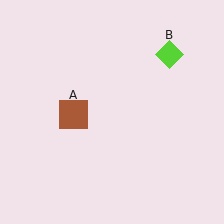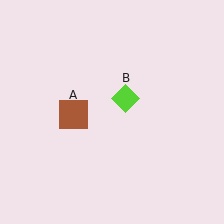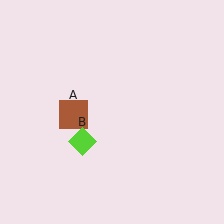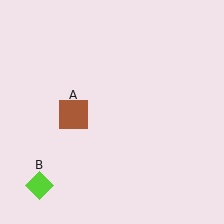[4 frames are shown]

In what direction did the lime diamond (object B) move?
The lime diamond (object B) moved down and to the left.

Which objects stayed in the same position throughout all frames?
Brown square (object A) remained stationary.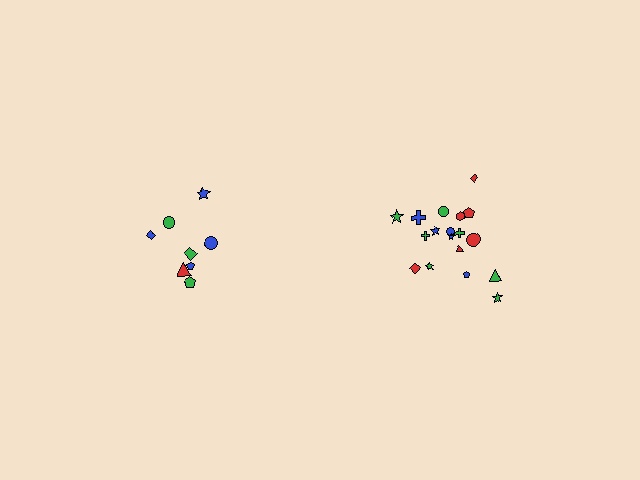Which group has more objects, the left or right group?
The right group.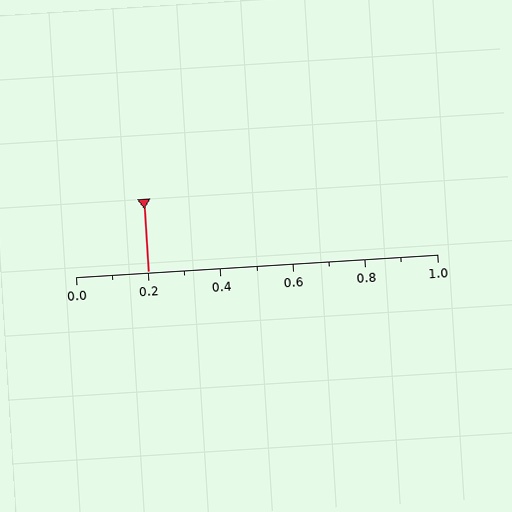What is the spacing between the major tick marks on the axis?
The major ticks are spaced 0.2 apart.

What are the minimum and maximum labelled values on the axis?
The axis runs from 0.0 to 1.0.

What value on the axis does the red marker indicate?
The marker indicates approximately 0.2.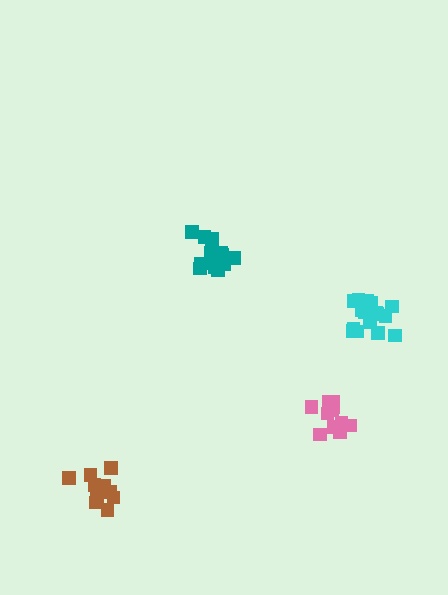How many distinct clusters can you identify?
There are 4 distinct clusters.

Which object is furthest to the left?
The brown cluster is leftmost.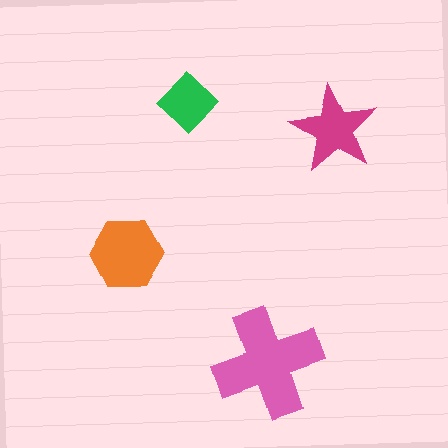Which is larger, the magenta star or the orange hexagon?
The orange hexagon.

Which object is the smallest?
The green diamond.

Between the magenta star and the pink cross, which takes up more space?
The pink cross.